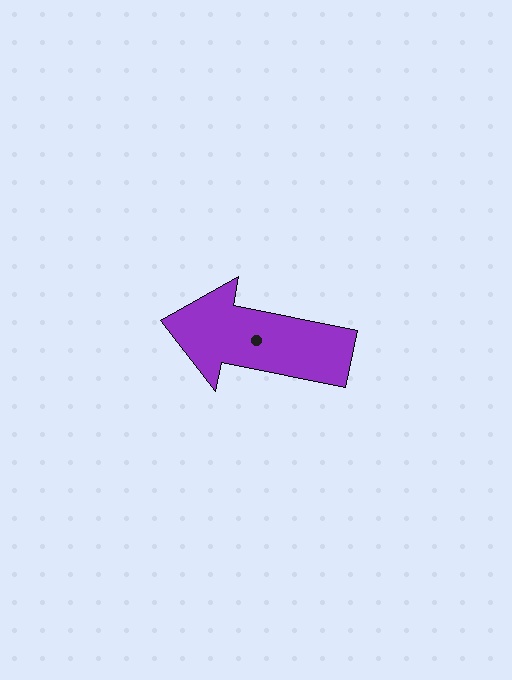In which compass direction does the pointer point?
West.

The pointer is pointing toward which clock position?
Roughly 9 o'clock.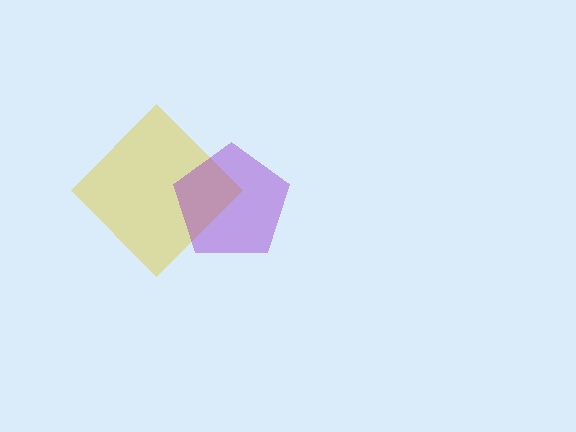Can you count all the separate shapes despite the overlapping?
Yes, there are 2 separate shapes.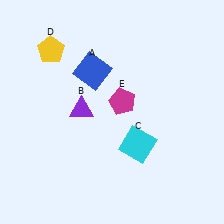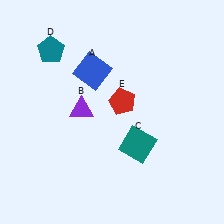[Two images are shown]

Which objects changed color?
C changed from cyan to teal. D changed from yellow to teal. E changed from magenta to red.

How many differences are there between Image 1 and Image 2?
There are 3 differences between the two images.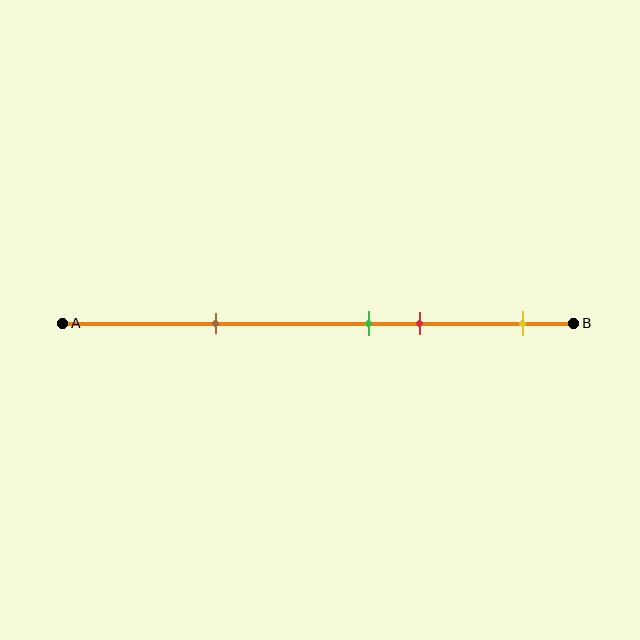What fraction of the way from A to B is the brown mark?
The brown mark is approximately 30% (0.3) of the way from A to B.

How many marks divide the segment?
There are 4 marks dividing the segment.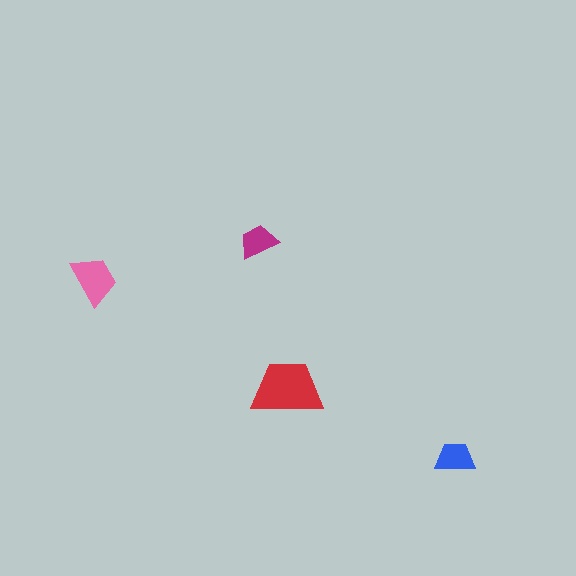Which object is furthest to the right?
The blue trapezoid is rightmost.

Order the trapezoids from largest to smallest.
the red one, the pink one, the blue one, the magenta one.